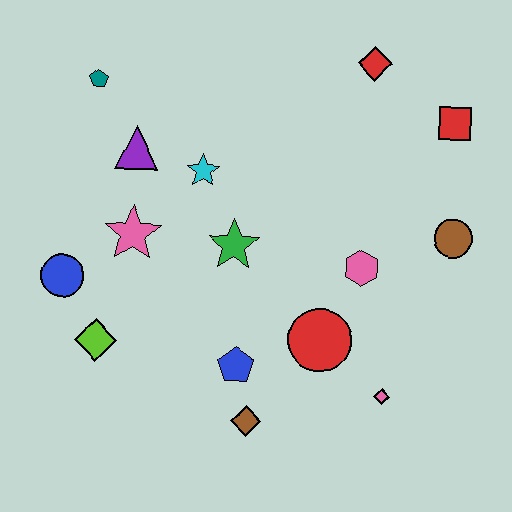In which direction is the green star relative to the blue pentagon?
The green star is above the blue pentagon.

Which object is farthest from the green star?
The red square is farthest from the green star.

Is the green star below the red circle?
No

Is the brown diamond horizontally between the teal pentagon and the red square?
Yes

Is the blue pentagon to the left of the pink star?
No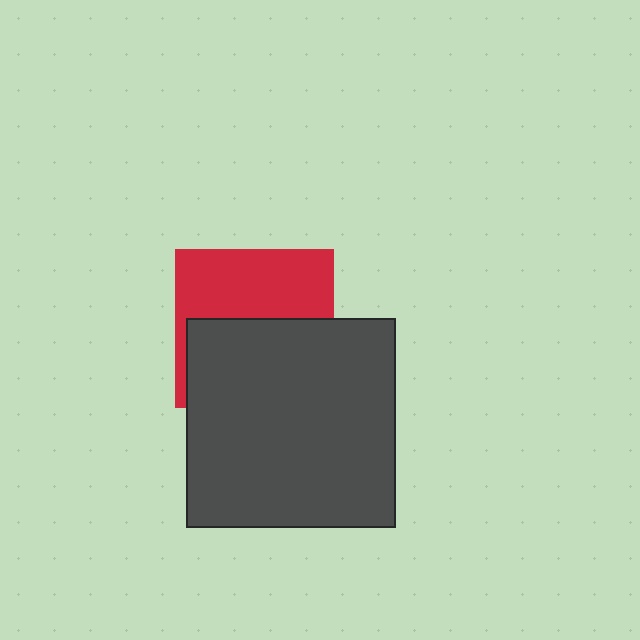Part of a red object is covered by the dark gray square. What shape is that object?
It is a square.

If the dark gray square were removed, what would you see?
You would see the complete red square.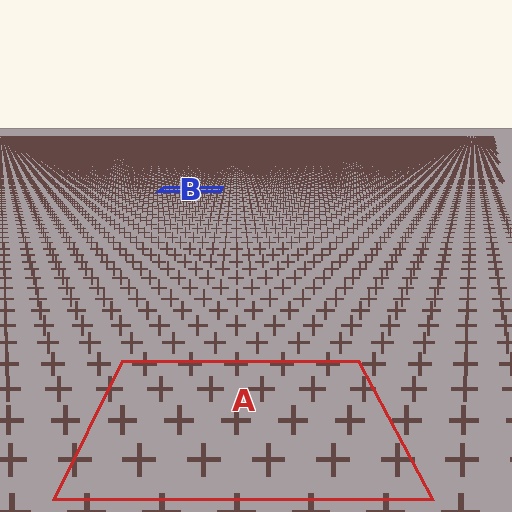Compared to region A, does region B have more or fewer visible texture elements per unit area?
Region B has more texture elements per unit area — they are packed more densely because it is farther away.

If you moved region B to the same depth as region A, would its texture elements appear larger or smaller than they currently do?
They would appear larger. At a closer depth, the same texture elements are projected at a bigger on-screen size.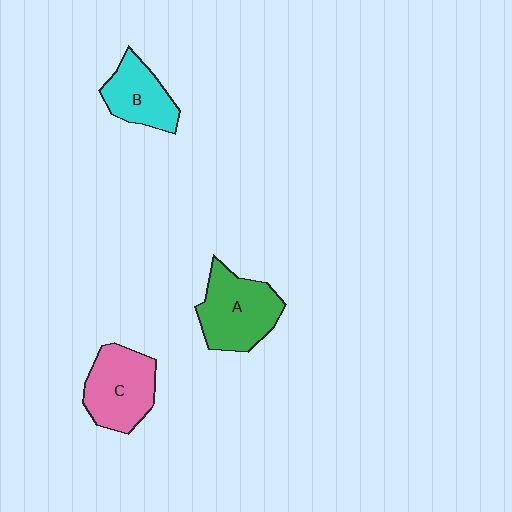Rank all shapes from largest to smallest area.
From largest to smallest: A (green), C (pink), B (cyan).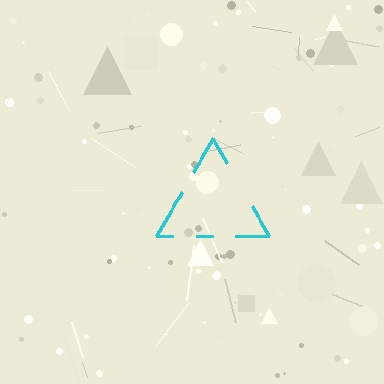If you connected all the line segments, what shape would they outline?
They would outline a triangle.